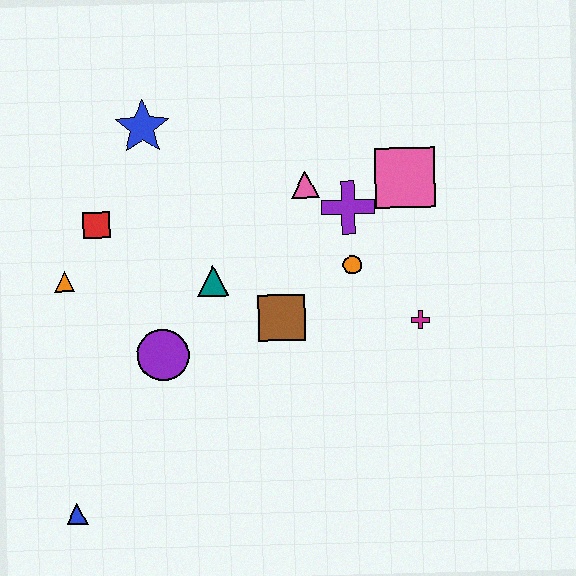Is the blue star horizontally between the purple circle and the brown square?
No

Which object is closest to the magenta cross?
The orange circle is closest to the magenta cross.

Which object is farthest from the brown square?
The blue triangle is farthest from the brown square.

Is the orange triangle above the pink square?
No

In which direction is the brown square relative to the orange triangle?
The brown square is to the right of the orange triangle.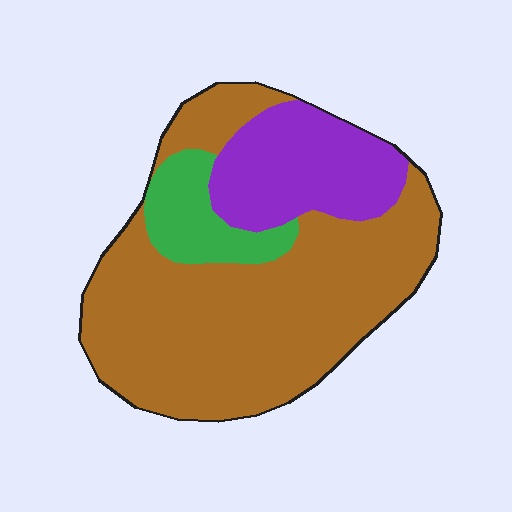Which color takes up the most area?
Brown, at roughly 65%.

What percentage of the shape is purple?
Purple covers around 20% of the shape.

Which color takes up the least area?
Green, at roughly 10%.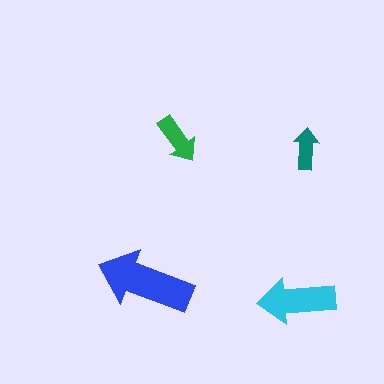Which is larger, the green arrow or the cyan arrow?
The cyan one.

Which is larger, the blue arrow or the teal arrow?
The blue one.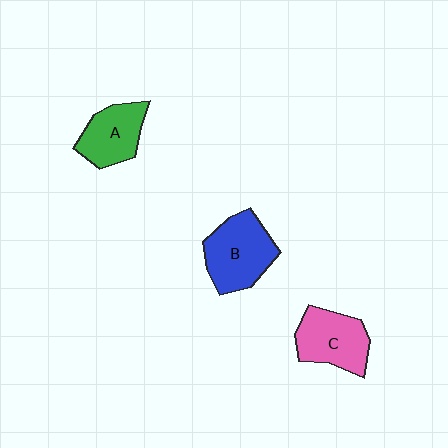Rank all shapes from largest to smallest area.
From largest to smallest: B (blue), C (pink), A (green).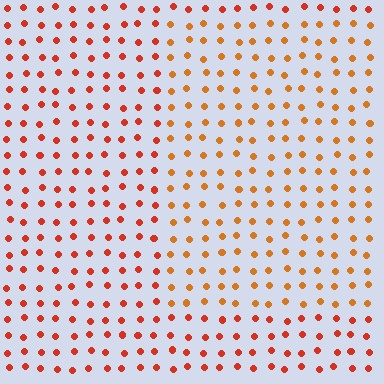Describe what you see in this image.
The image is filled with small red elements in a uniform arrangement. A rectangle-shaped region is visible where the elements are tinted to a slightly different hue, forming a subtle color boundary.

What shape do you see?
I see a rectangle.